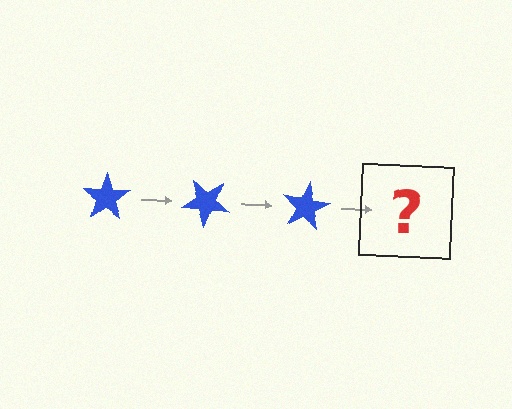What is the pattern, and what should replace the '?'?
The pattern is that the star rotates 40 degrees each step. The '?' should be a blue star rotated 120 degrees.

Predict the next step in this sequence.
The next step is a blue star rotated 120 degrees.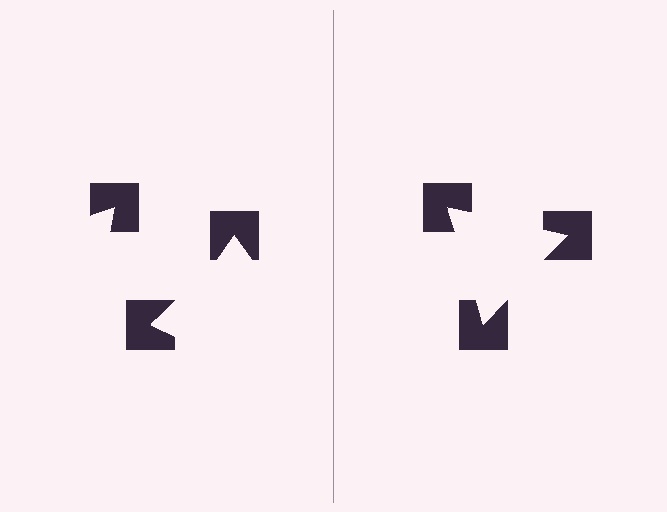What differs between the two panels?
The notched squares are positioned identically on both sides; only the wedge orientations differ. On the right they align to a triangle; on the left they are misaligned.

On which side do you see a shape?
An illusory triangle appears on the right side. On the left side the wedge cuts are rotated, so no coherent shape forms.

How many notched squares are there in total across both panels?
6 — 3 on each side.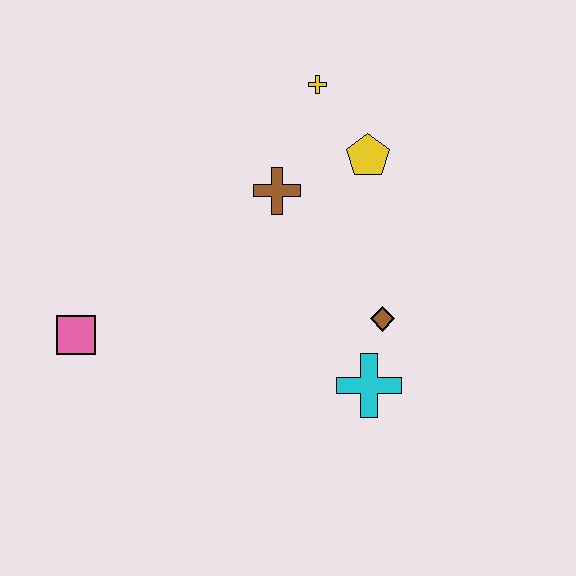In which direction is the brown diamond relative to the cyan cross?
The brown diamond is above the cyan cross.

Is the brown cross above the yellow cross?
No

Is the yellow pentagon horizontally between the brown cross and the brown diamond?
Yes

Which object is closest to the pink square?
The brown cross is closest to the pink square.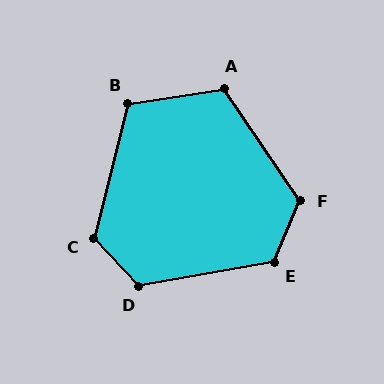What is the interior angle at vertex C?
Approximately 123 degrees (obtuse).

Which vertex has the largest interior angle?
F, at approximately 123 degrees.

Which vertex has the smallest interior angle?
B, at approximately 114 degrees.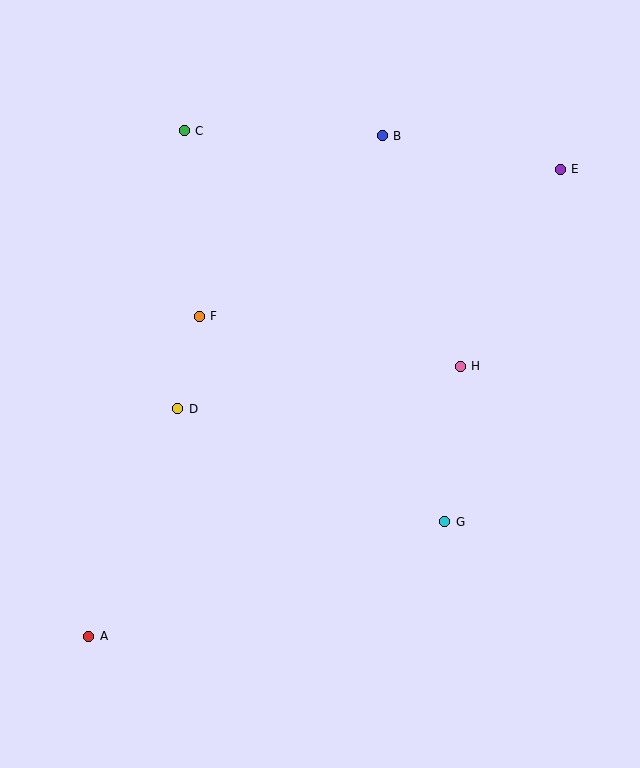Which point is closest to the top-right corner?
Point E is closest to the top-right corner.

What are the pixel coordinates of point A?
Point A is at (89, 636).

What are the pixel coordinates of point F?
Point F is at (199, 316).